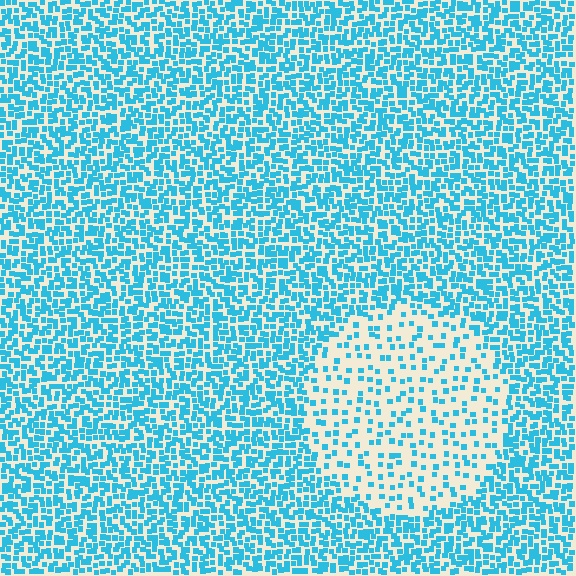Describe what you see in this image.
The image contains small cyan elements arranged at two different densities. A circle-shaped region is visible where the elements are less densely packed than the surrounding area.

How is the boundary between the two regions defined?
The boundary is defined by a change in element density (approximately 2.6x ratio). All elements are the same color, size, and shape.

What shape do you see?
I see a circle.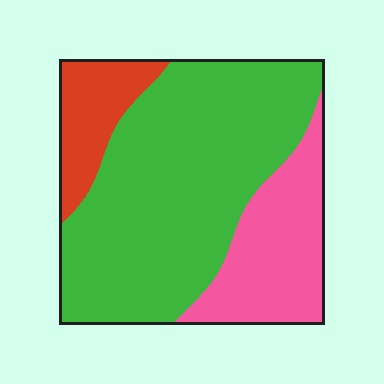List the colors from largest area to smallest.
From largest to smallest: green, pink, red.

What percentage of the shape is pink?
Pink takes up about one quarter (1/4) of the shape.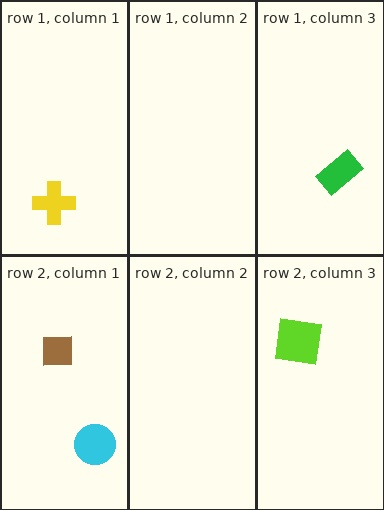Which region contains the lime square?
The row 2, column 3 region.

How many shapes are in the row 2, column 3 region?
1.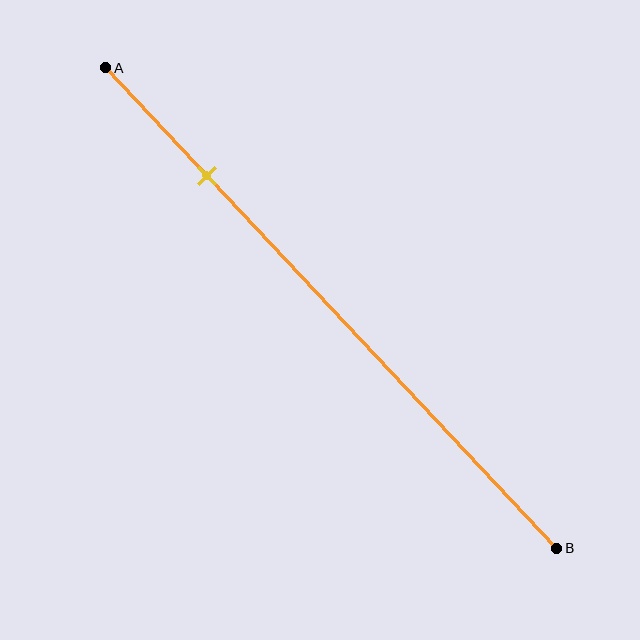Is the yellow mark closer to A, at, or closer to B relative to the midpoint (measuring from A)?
The yellow mark is closer to point A than the midpoint of segment AB.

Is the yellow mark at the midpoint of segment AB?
No, the mark is at about 25% from A, not at the 50% midpoint.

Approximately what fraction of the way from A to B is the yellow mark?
The yellow mark is approximately 25% of the way from A to B.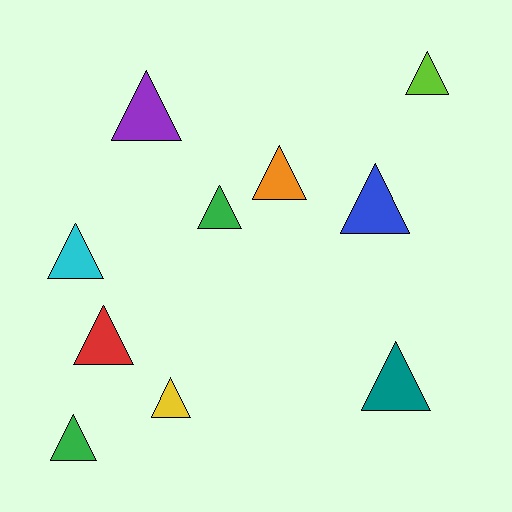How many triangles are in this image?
There are 10 triangles.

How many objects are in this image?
There are 10 objects.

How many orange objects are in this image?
There is 1 orange object.